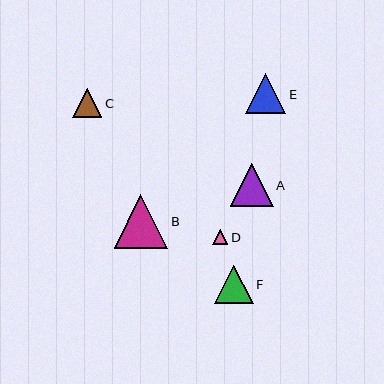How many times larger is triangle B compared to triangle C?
Triangle B is approximately 1.8 times the size of triangle C.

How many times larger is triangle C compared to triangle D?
Triangle C is approximately 1.9 times the size of triangle D.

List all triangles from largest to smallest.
From largest to smallest: B, A, E, F, C, D.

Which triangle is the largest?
Triangle B is the largest with a size of approximately 53 pixels.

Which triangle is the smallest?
Triangle D is the smallest with a size of approximately 16 pixels.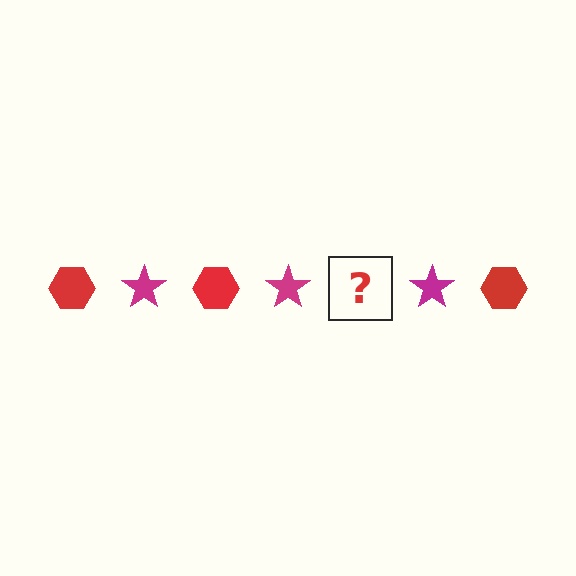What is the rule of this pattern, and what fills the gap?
The rule is that the pattern alternates between red hexagon and magenta star. The gap should be filled with a red hexagon.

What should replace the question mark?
The question mark should be replaced with a red hexagon.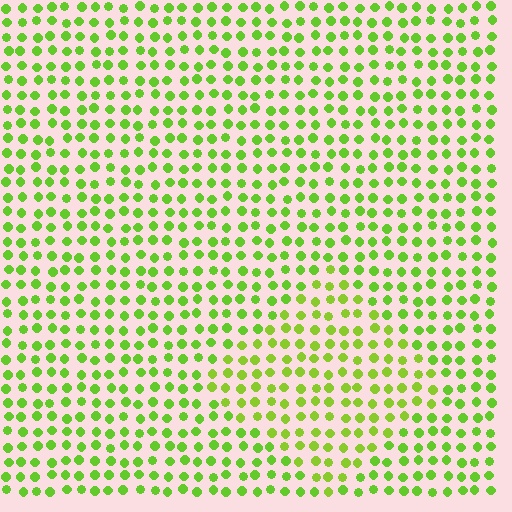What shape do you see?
I see a diamond.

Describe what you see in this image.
The image is filled with small lime elements in a uniform arrangement. A diamond-shaped region is visible where the elements are tinted to a slightly different hue, forming a subtle color boundary.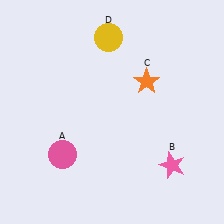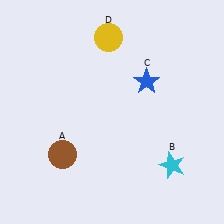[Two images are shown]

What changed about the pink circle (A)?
In Image 1, A is pink. In Image 2, it changed to brown.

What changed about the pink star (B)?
In Image 1, B is pink. In Image 2, it changed to cyan.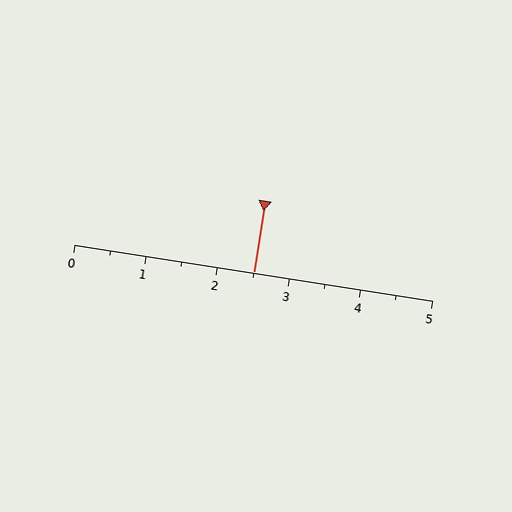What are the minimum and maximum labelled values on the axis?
The axis runs from 0 to 5.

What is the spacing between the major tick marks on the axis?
The major ticks are spaced 1 apart.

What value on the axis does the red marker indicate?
The marker indicates approximately 2.5.